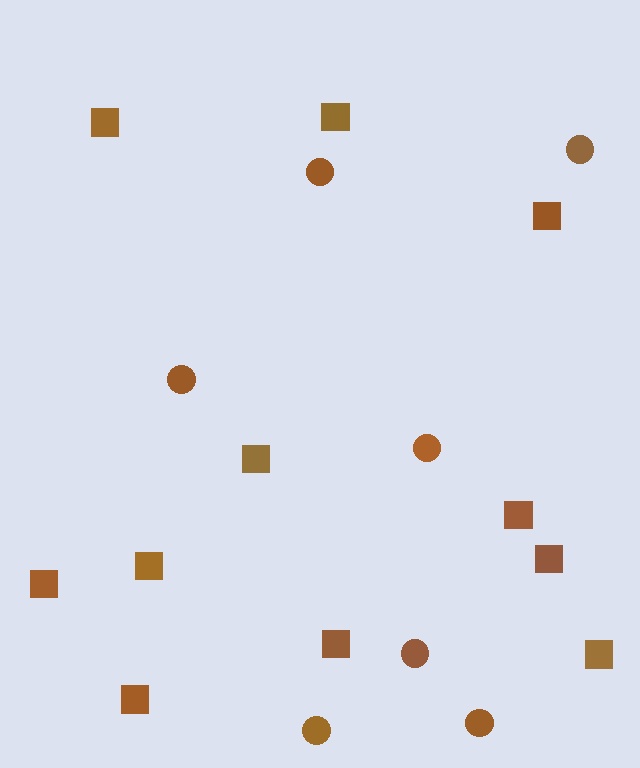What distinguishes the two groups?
There are 2 groups: one group of squares (11) and one group of circles (7).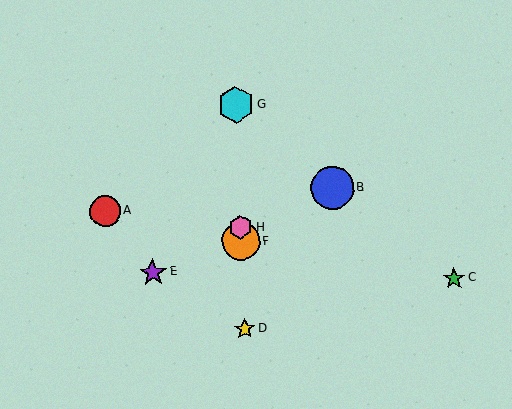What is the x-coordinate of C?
Object C is at x≈454.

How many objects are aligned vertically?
4 objects (D, F, G, H) are aligned vertically.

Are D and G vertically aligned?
Yes, both are at x≈245.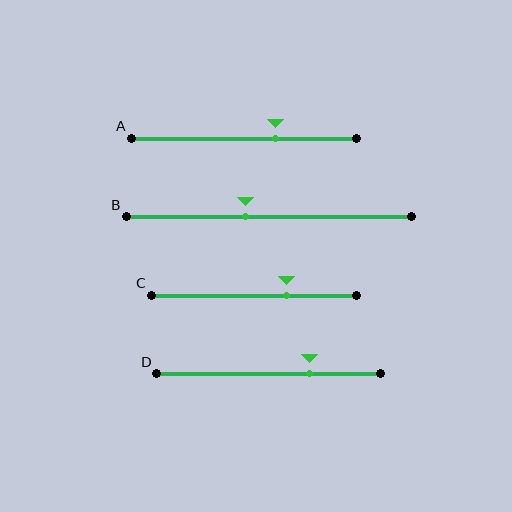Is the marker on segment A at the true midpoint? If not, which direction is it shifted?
No, the marker on segment A is shifted to the right by about 14% of the segment length.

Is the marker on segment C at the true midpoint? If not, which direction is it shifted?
No, the marker on segment C is shifted to the right by about 16% of the segment length.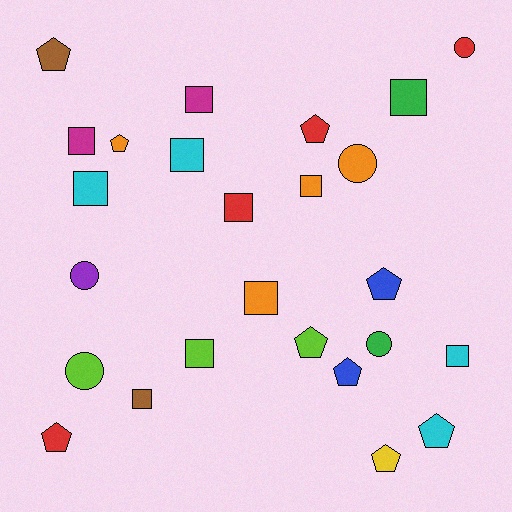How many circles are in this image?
There are 5 circles.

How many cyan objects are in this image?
There are 4 cyan objects.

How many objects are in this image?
There are 25 objects.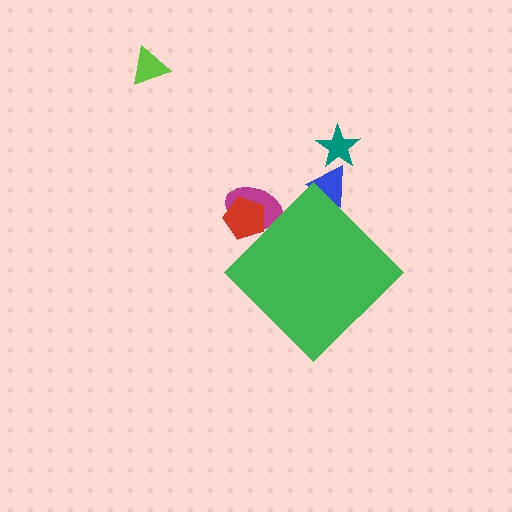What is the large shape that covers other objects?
A green diamond.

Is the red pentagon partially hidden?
Yes, the red pentagon is partially hidden behind the green diamond.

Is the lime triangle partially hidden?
No, the lime triangle is fully visible.